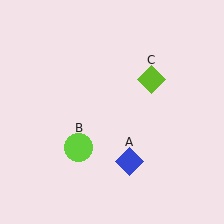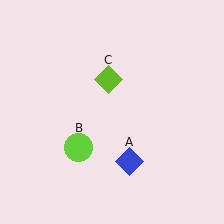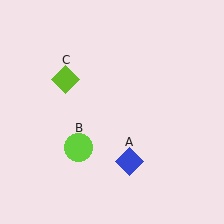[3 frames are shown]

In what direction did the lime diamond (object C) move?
The lime diamond (object C) moved left.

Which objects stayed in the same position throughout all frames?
Blue diamond (object A) and lime circle (object B) remained stationary.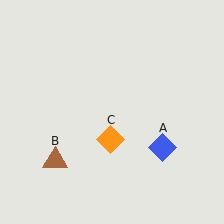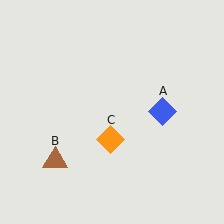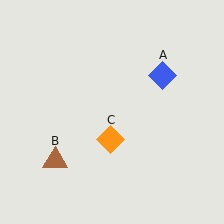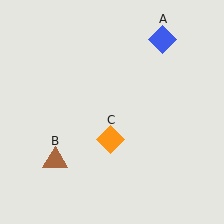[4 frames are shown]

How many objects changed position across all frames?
1 object changed position: blue diamond (object A).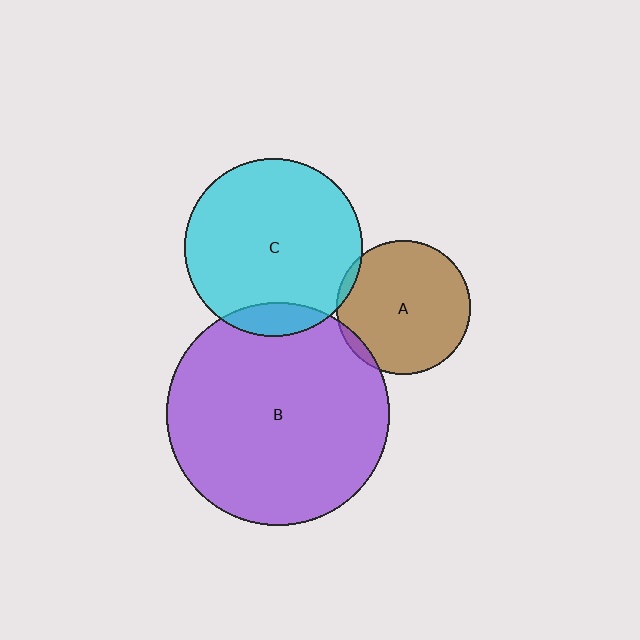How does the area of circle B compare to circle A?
Approximately 2.8 times.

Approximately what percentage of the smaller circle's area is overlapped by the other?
Approximately 5%.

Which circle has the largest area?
Circle B (purple).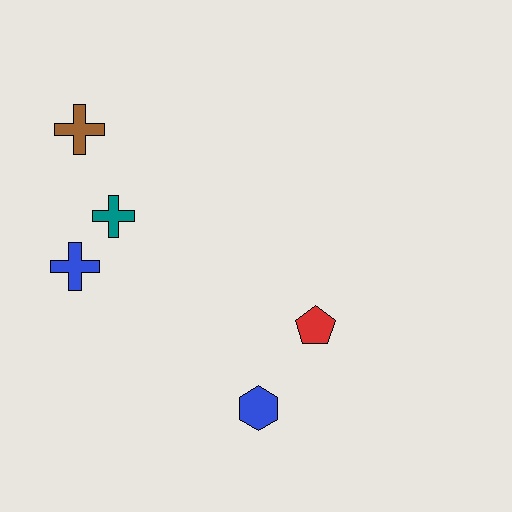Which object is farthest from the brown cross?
The blue hexagon is farthest from the brown cross.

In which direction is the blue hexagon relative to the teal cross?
The blue hexagon is below the teal cross.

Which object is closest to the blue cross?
The teal cross is closest to the blue cross.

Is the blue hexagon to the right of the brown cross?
Yes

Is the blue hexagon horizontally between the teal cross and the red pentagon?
Yes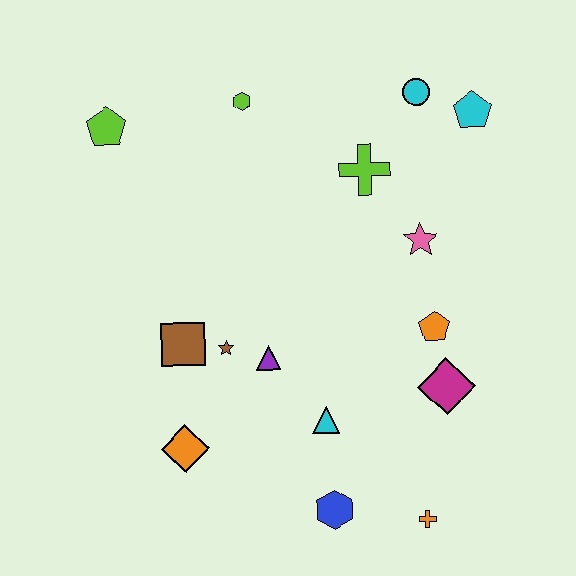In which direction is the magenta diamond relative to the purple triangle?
The magenta diamond is to the right of the purple triangle.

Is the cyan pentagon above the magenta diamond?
Yes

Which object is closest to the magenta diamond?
The orange pentagon is closest to the magenta diamond.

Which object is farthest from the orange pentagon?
The lime pentagon is farthest from the orange pentagon.